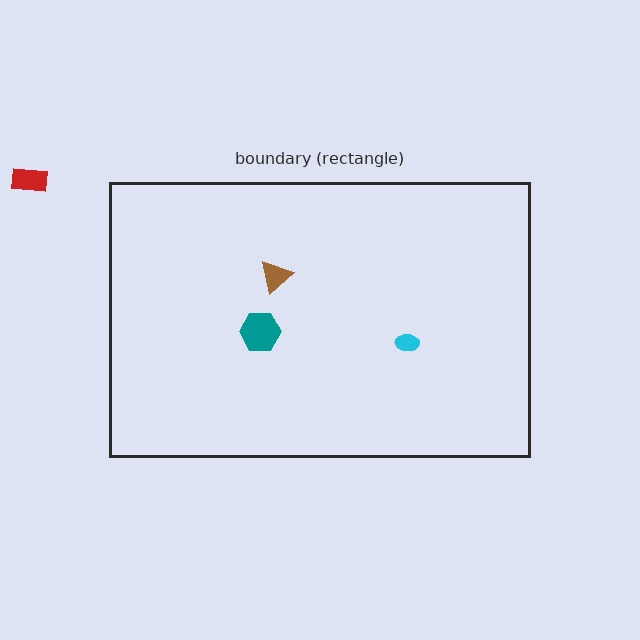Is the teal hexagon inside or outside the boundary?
Inside.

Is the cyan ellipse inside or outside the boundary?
Inside.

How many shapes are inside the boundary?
3 inside, 1 outside.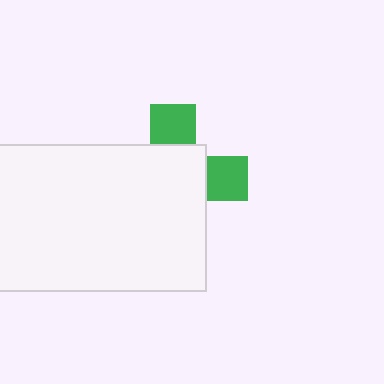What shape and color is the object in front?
The object in front is a white rectangle.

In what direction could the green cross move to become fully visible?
The green cross could move toward the upper-right. That would shift it out from behind the white rectangle entirely.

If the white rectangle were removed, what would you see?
You would see the complete green cross.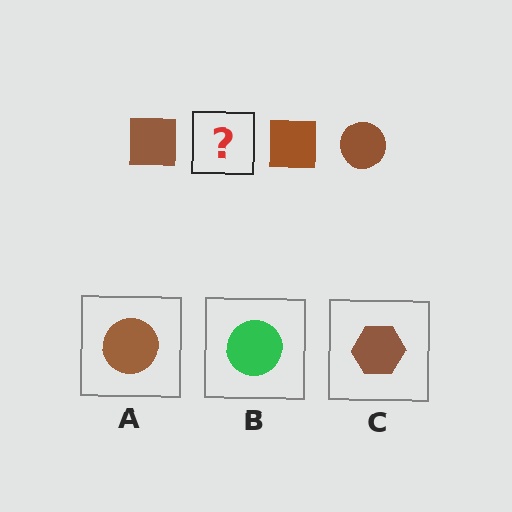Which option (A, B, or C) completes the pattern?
A.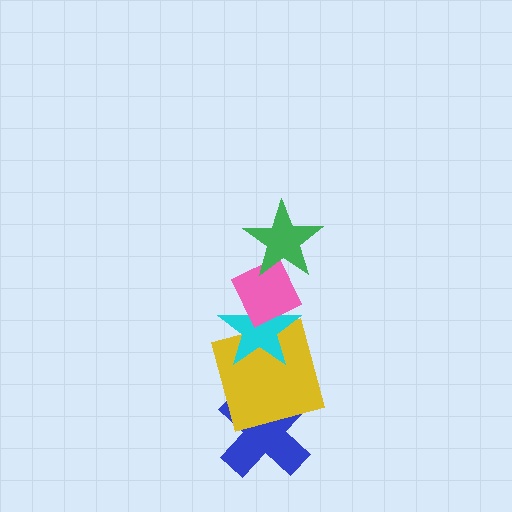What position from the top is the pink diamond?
The pink diamond is 2nd from the top.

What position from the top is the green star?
The green star is 1st from the top.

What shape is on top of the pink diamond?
The green star is on top of the pink diamond.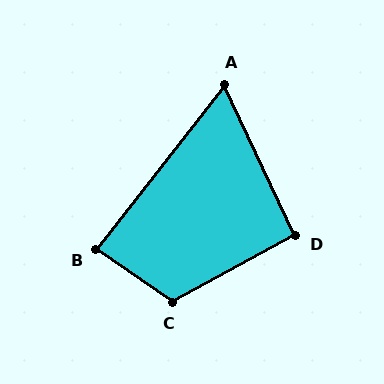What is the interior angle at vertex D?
Approximately 93 degrees (approximately right).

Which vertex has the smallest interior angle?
A, at approximately 63 degrees.